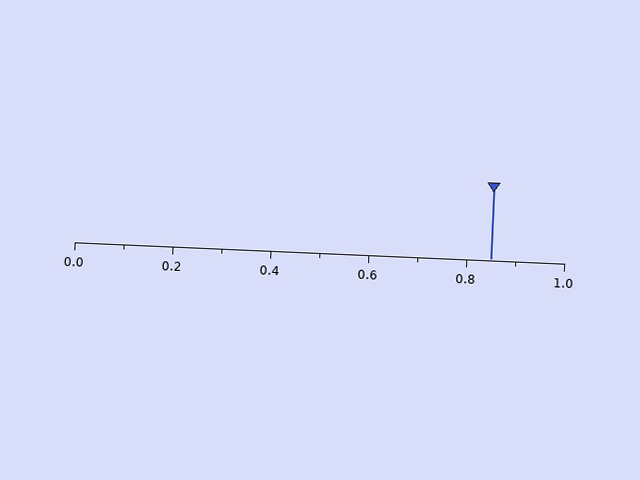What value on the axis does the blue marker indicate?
The marker indicates approximately 0.85.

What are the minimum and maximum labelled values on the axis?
The axis runs from 0.0 to 1.0.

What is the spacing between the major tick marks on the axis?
The major ticks are spaced 0.2 apart.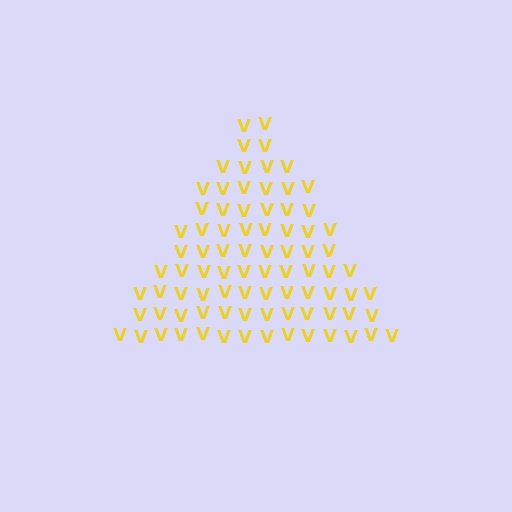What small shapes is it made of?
It is made of small letter V's.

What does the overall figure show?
The overall figure shows a triangle.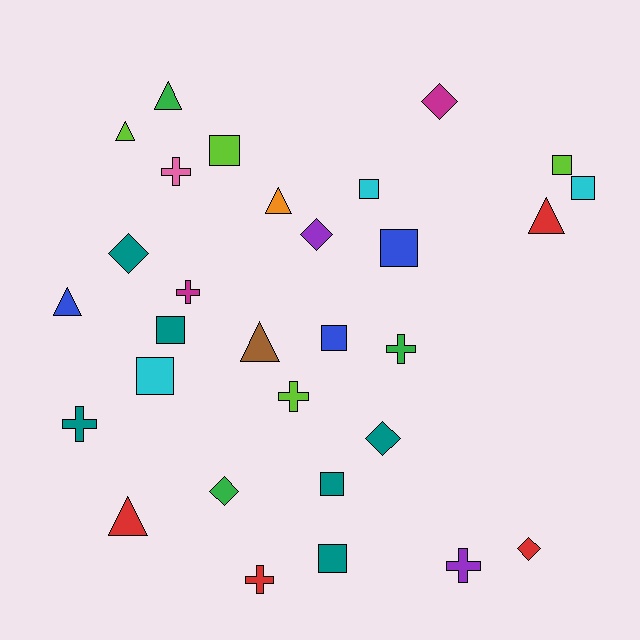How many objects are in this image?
There are 30 objects.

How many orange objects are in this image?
There is 1 orange object.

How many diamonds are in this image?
There are 6 diamonds.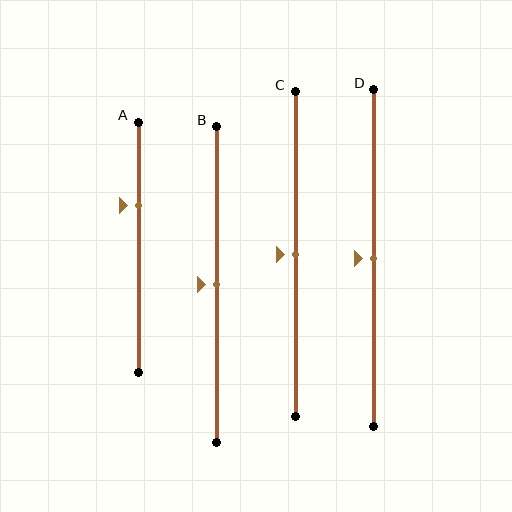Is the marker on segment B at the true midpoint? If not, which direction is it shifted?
Yes, the marker on segment B is at the true midpoint.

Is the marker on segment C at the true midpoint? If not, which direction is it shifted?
Yes, the marker on segment C is at the true midpoint.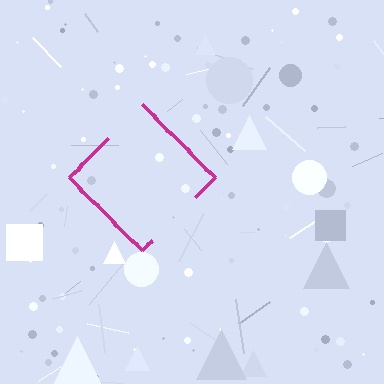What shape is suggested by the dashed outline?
The dashed outline suggests a diamond.